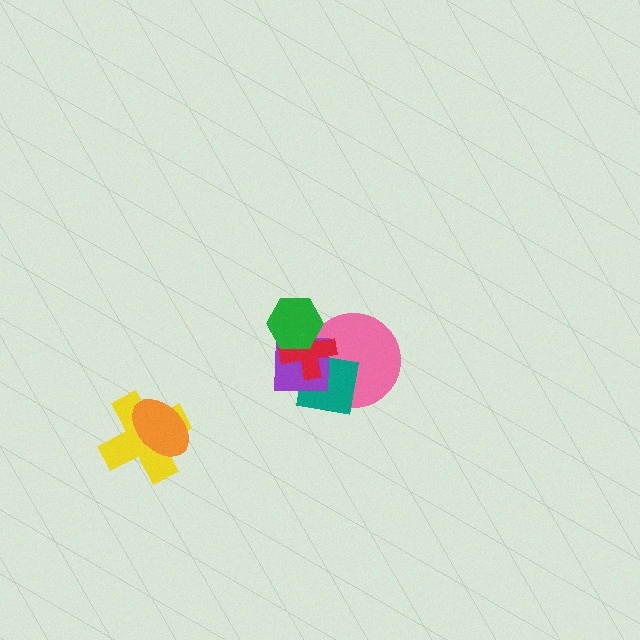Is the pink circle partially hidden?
Yes, it is partially covered by another shape.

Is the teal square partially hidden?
Yes, it is partially covered by another shape.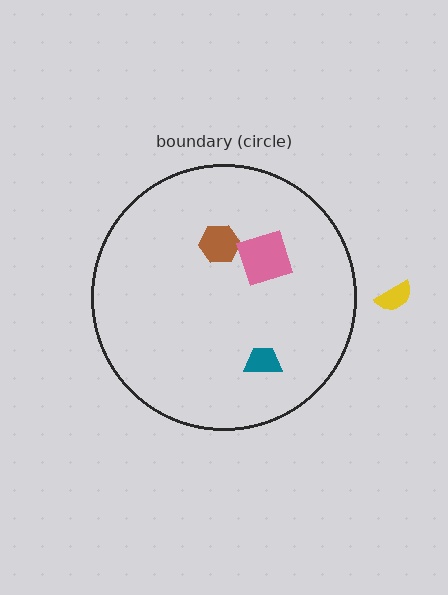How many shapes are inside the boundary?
3 inside, 1 outside.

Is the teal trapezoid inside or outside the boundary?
Inside.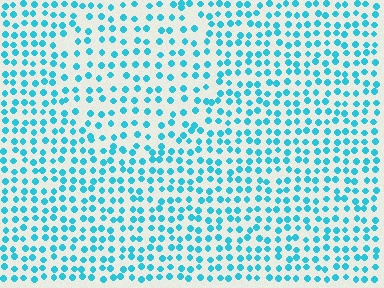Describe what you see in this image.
The image contains small cyan elements arranged at two different densities. A circle-shaped region is visible where the elements are less densely packed than the surrounding area.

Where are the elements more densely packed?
The elements are more densely packed outside the circle boundary.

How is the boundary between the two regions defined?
The boundary is defined by a change in element density (approximately 1.5x ratio). All elements are the same color, size, and shape.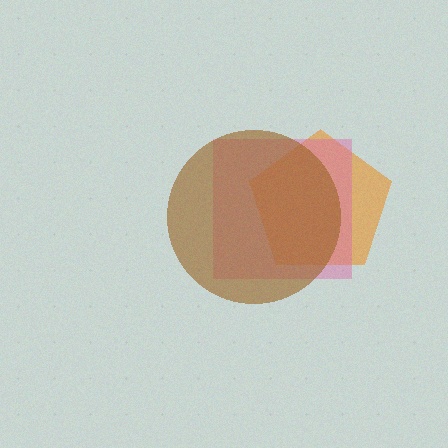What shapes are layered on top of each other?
The layered shapes are: an orange pentagon, a pink square, a brown circle.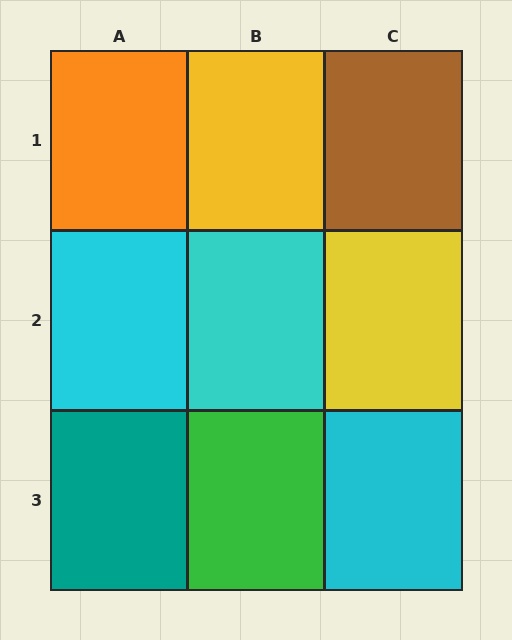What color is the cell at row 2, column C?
Yellow.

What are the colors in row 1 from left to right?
Orange, yellow, brown.